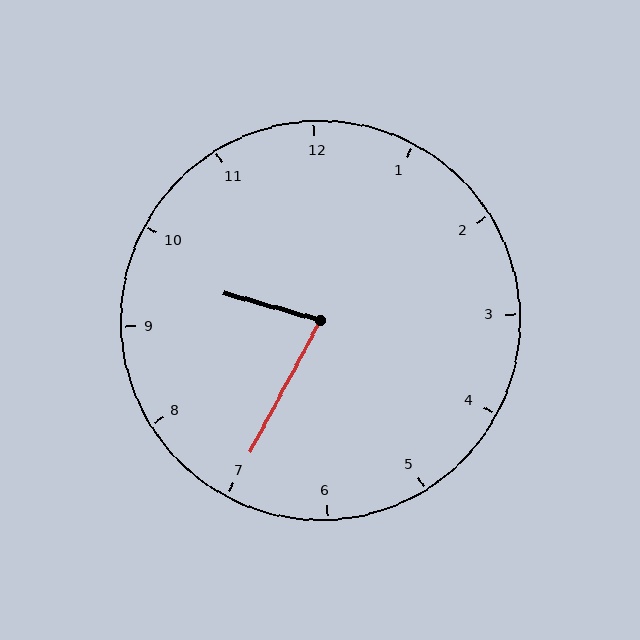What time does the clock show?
9:35.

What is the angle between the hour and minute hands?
Approximately 78 degrees.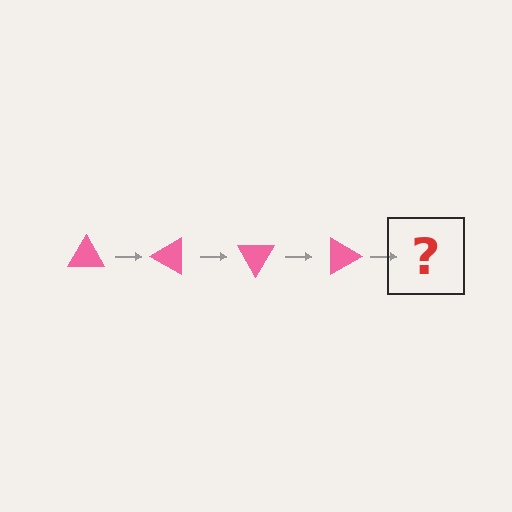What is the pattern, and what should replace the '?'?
The pattern is that the triangle rotates 30 degrees each step. The '?' should be a pink triangle rotated 120 degrees.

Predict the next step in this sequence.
The next step is a pink triangle rotated 120 degrees.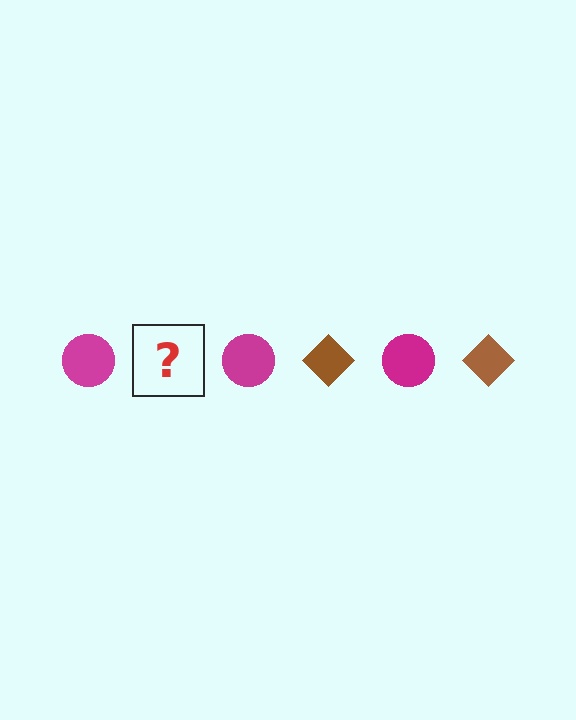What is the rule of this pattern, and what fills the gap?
The rule is that the pattern alternates between magenta circle and brown diamond. The gap should be filled with a brown diamond.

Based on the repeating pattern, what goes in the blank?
The blank should be a brown diamond.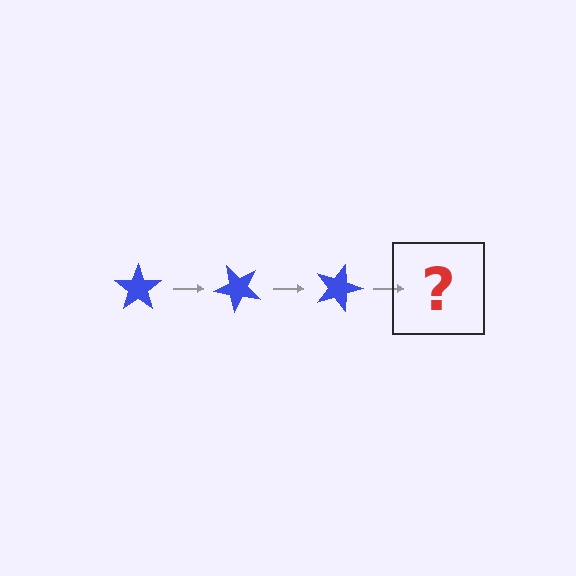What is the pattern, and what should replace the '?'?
The pattern is that the star rotates 45 degrees each step. The '?' should be a blue star rotated 135 degrees.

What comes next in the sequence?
The next element should be a blue star rotated 135 degrees.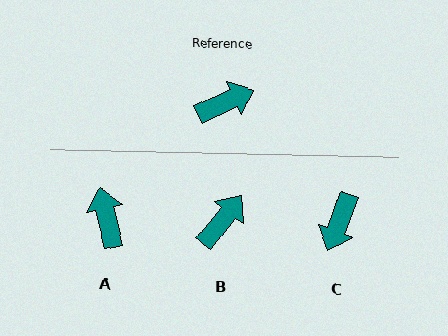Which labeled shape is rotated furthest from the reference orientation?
C, about 135 degrees away.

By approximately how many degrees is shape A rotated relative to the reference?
Approximately 80 degrees counter-clockwise.